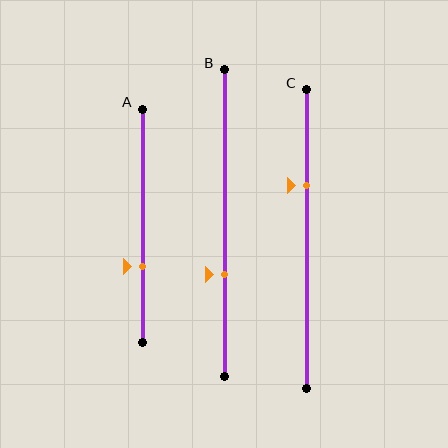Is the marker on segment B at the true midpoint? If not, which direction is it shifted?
No, the marker on segment B is shifted downward by about 17% of the segment length.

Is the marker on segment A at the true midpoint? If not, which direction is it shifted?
No, the marker on segment A is shifted downward by about 17% of the segment length.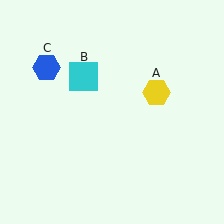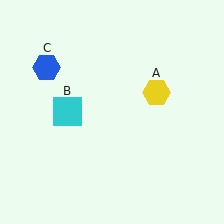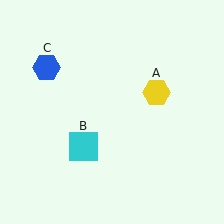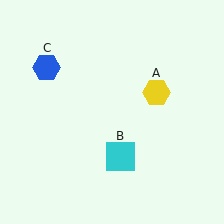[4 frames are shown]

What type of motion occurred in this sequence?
The cyan square (object B) rotated counterclockwise around the center of the scene.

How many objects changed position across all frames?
1 object changed position: cyan square (object B).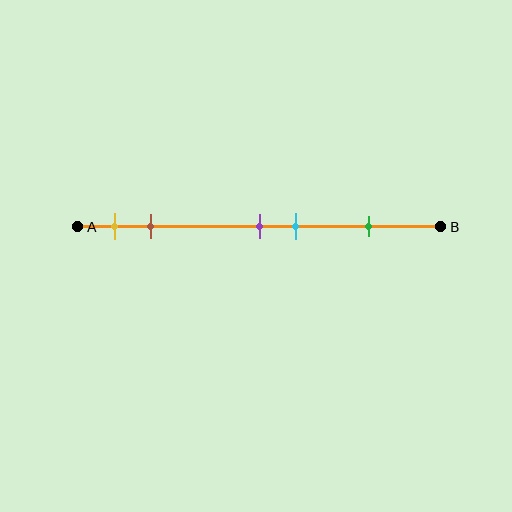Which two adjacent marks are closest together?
The purple and cyan marks are the closest adjacent pair.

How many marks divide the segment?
There are 5 marks dividing the segment.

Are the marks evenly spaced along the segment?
No, the marks are not evenly spaced.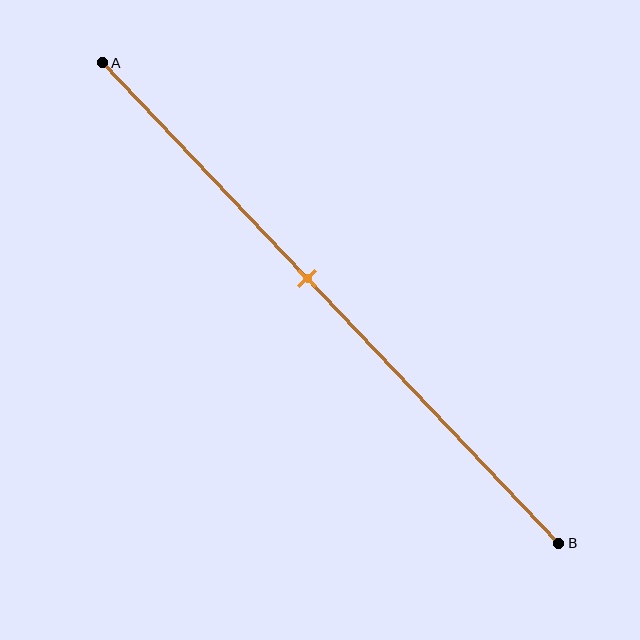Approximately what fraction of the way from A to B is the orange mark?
The orange mark is approximately 45% of the way from A to B.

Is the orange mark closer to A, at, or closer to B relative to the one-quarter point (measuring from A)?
The orange mark is closer to point B than the one-quarter point of segment AB.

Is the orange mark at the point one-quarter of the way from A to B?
No, the mark is at about 45% from A, not at the 25% one-quarter point.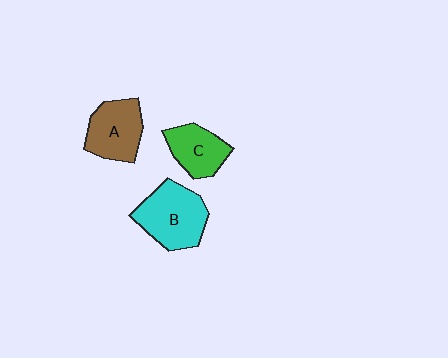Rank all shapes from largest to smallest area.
From largest to smallest: B (cyan), A (brown), C (green).